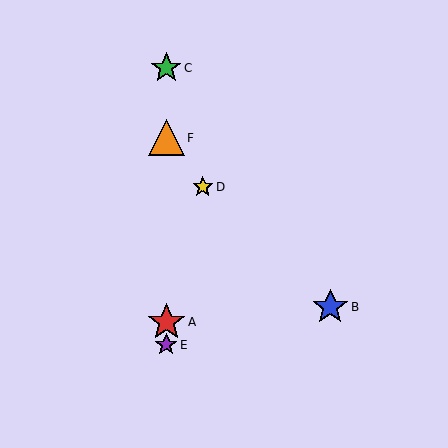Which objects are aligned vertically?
Objects A, C, E, F are aligned vertically.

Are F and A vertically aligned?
Yes, both are at x≈166.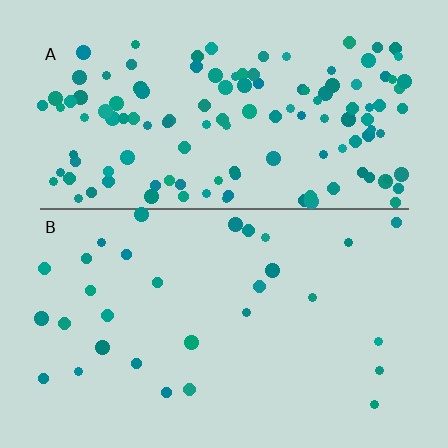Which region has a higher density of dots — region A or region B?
A (the top).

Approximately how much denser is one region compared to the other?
Approximately 4.3× — region A over region B.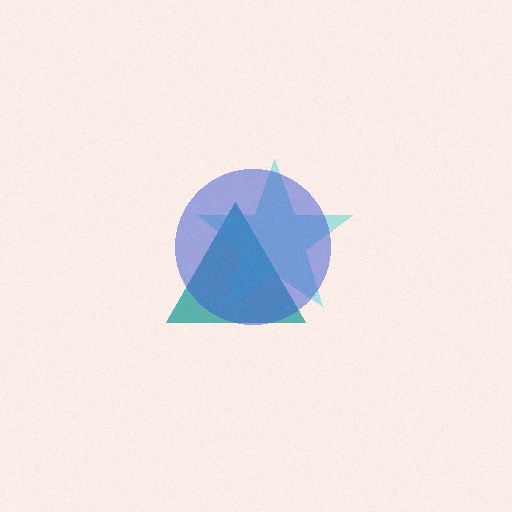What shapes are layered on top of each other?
The layered shapes are: a teal triangle, a cyan star, a blue circle.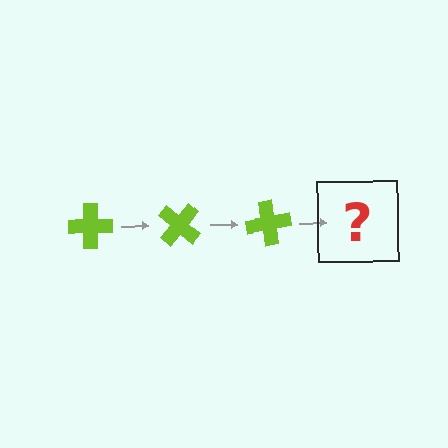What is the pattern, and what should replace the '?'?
The pattern is that the cross rotates 40 degrees each step. The '?' should be a lime cross rotated 120 degrees.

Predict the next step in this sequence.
The next step is a lime cross rotated 120 degrees.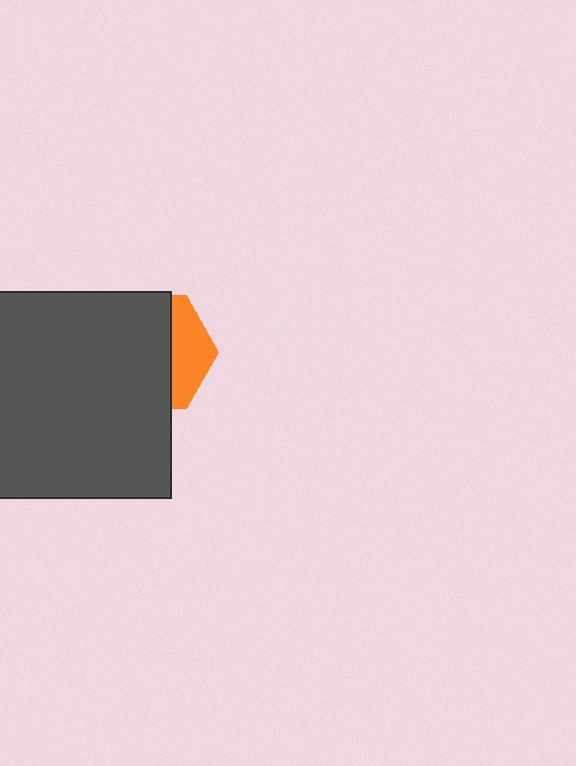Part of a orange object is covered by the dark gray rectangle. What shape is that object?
It is a hexagon.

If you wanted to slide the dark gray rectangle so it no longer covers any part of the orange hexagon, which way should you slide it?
Slide it left — that is the most direct way to separate the two shapes.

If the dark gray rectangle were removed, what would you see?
You would see the complete orange hexagon.